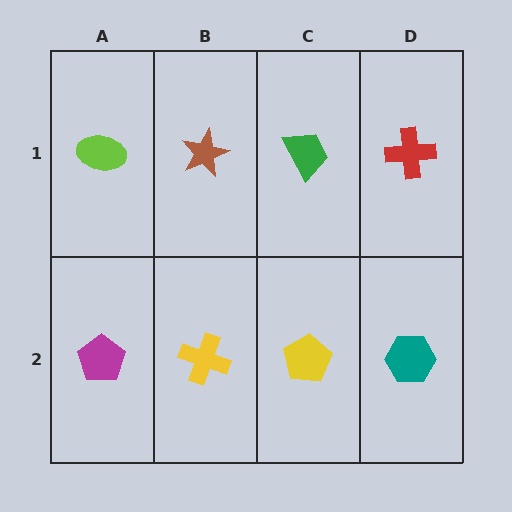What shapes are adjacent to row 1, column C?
A yellow pentagon (row 2, column C), a brown star (row 1, column B), a red cross (row 1, column D).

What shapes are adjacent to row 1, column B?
A yellow cross (row 2, column B), a lime ellipse (row 1, column A), a green trapezoid (row 1, column C).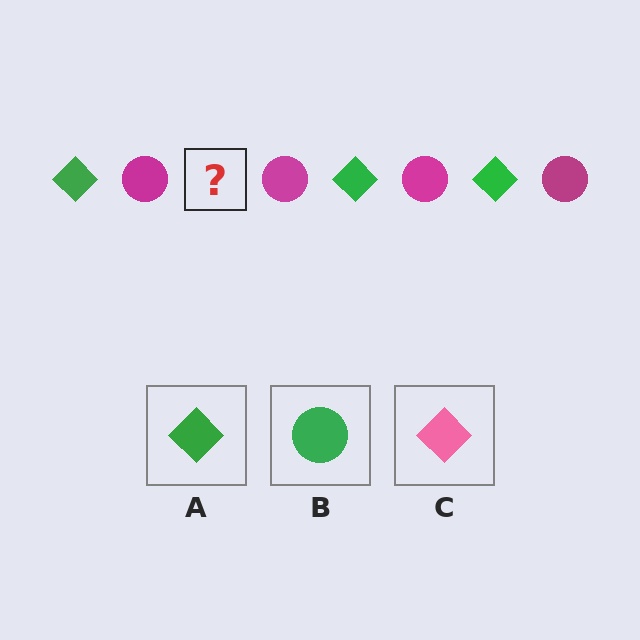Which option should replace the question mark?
Option A.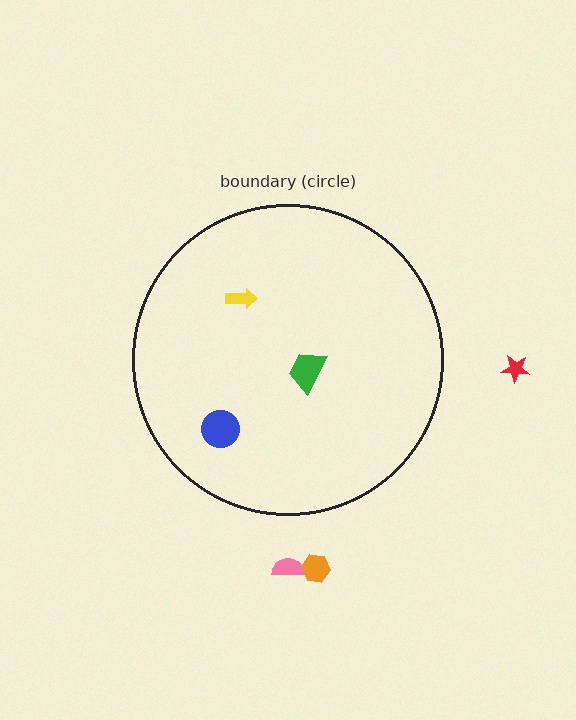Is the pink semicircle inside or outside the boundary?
Outside.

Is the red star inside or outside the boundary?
Outside.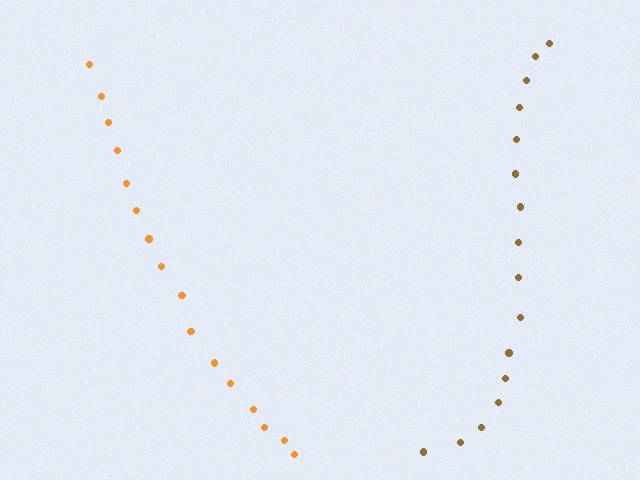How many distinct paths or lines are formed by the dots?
There are 2 distinct paths.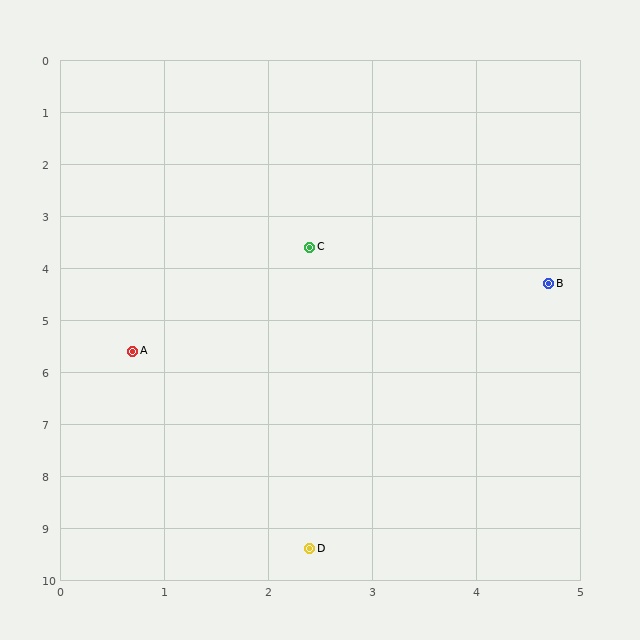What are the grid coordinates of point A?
Point A is at approximately (0.7, 5.6).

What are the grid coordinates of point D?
Point D is at approximately (2.4, 9.4).